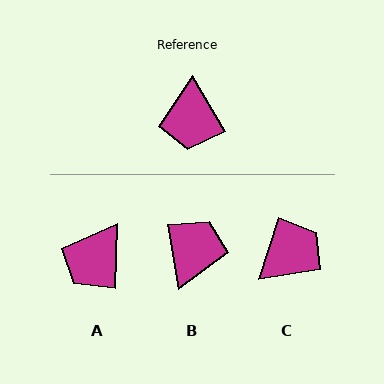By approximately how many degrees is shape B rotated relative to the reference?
Approximately 159 degrees counter-clockwise.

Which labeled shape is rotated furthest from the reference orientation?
B, about 159 degrees away.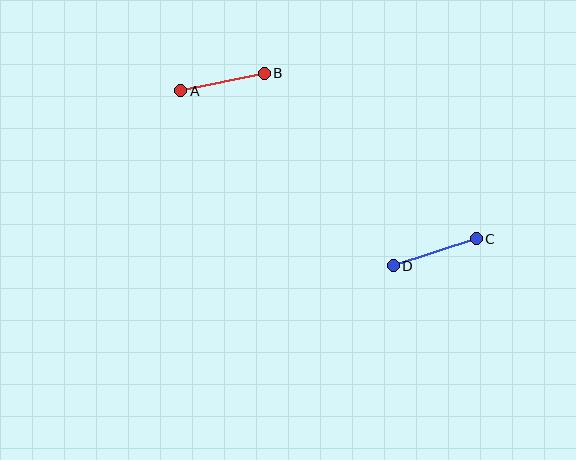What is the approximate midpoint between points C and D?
The midpoint is at approximately (435, 252) pixels.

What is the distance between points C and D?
The distance is approximately 87 pixels.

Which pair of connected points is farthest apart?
Points C and D are farthest apart.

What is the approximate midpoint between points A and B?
The midpoint is at approximately (223, 82) pixels.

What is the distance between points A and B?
The distance is approximately 85 pixels.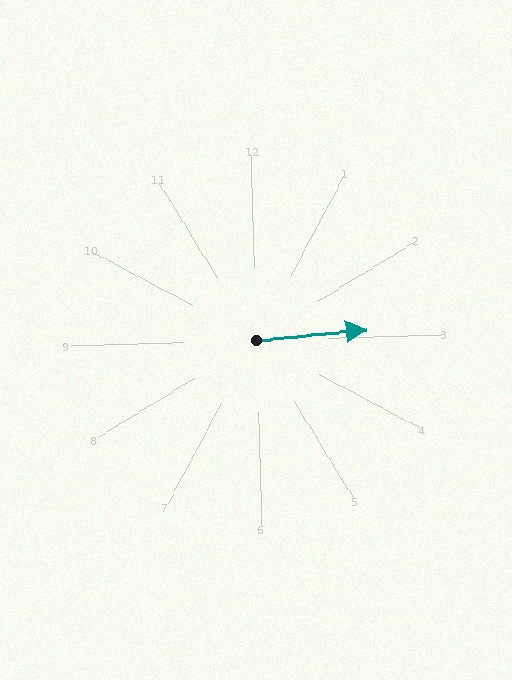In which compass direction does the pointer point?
East.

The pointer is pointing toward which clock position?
Roughly 3 o'clock.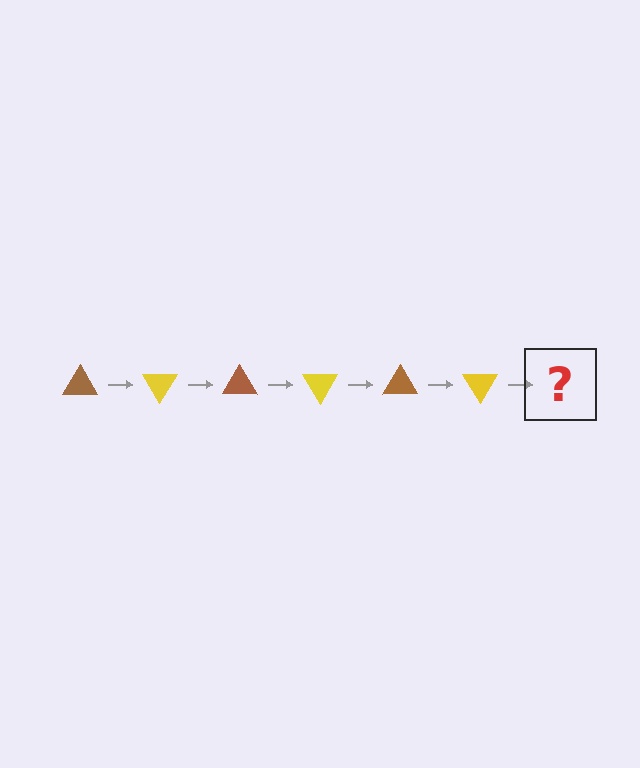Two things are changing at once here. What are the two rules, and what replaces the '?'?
The two rules are that it rotates 60 degrees each step and the color cycles through brown and yellow. The '?' should be a brown triangle, rotated 360 degrees from the start.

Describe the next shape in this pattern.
It should be a brown triangle, rotated 360 degrees from the start.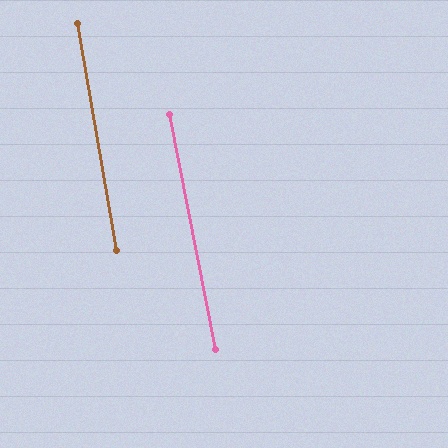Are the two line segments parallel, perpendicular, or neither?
Parallel — their directions differ by only 1.2°.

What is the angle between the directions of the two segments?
Approximately 1 degree.